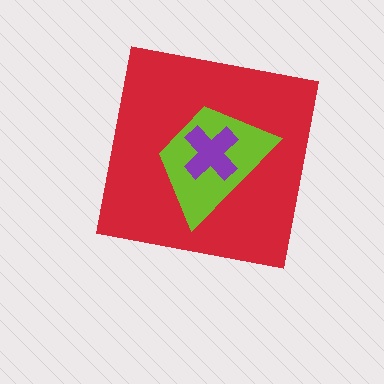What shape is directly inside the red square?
The lime trapezoid.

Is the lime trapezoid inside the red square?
Yes.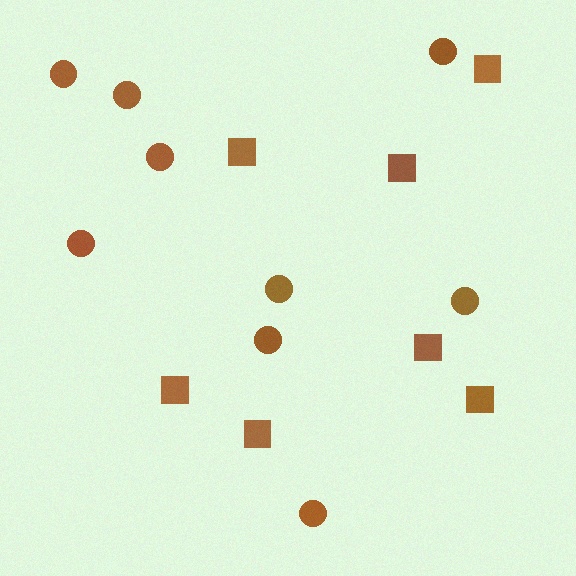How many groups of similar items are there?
There are 2 groups: one group of squares (7) and one group of circles (9).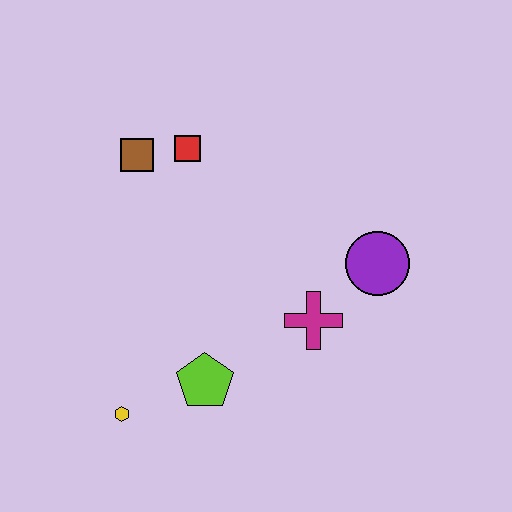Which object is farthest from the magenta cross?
The brown square is farthest from the magenta cross.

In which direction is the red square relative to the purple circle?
The red square is to the left of the purple circle.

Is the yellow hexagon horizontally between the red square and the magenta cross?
No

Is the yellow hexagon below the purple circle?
Yes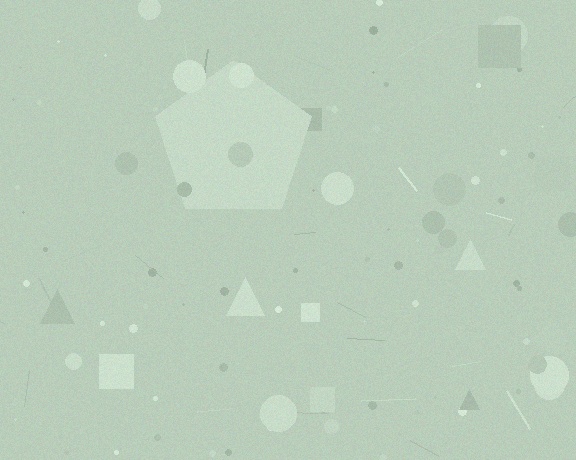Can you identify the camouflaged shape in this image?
The camouflaged shape is a pentagon.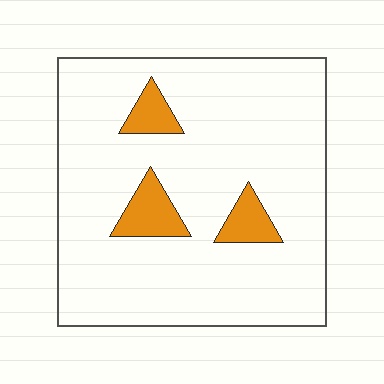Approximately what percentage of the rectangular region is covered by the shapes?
Approximately 10%.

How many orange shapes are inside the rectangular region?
3.